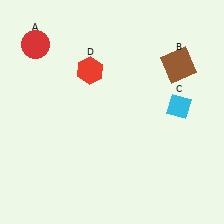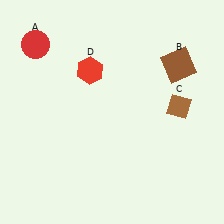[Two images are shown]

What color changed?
The diamond (C) changed from cyan in Image 1 to brown in Image 2.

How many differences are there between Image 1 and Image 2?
There is 1 difference between the two images.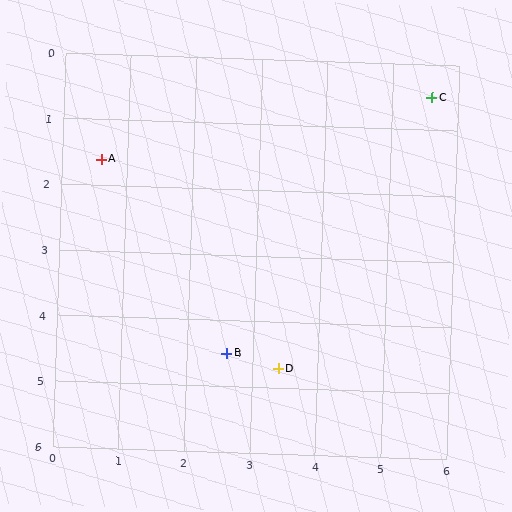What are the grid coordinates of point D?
Point D is at approximately (3.4, 4.7).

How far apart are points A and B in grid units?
Points A and B are about 3.5 grid units apart.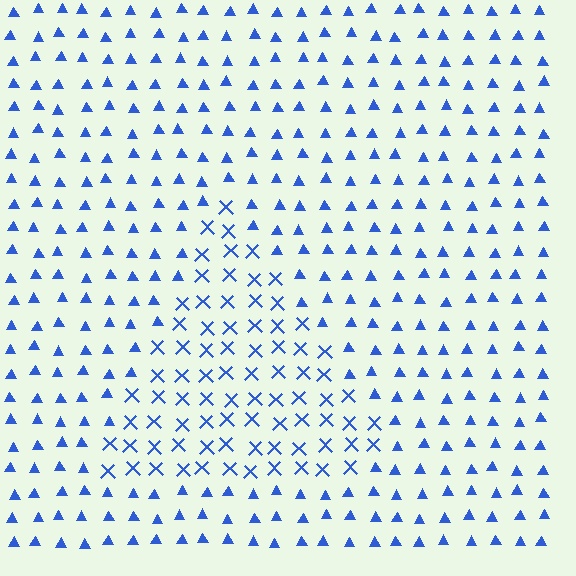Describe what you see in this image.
The image is filled with small blue elements arranged in a uniform grid. A triangle-shaped region contains X marks, while the surrounding area contains triangles. The boundary is defined purely by the change in element shape.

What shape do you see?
I see a triangle.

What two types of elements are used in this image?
The image uses X marks inside the triangle region and triangles outside it.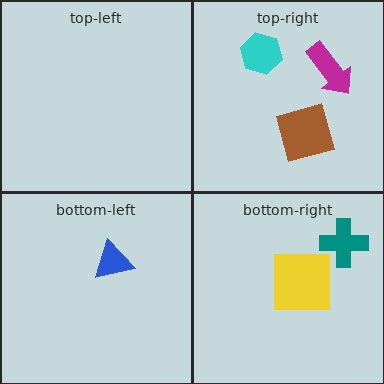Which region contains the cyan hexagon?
The top-right region.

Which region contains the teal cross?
The bottom-right region.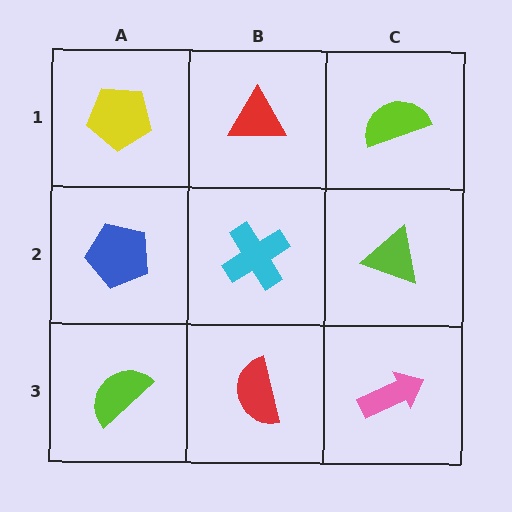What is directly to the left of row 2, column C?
A cyan cross.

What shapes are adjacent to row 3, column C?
A lime triangle (row 2, column C), a red semicircle (row 3, column B).